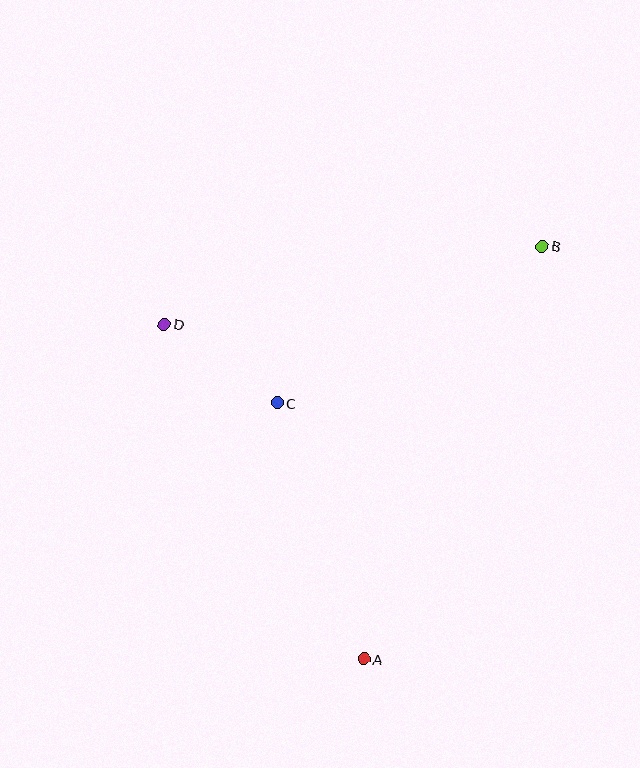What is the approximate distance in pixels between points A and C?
The distance between A and C is approximately 270 pixels.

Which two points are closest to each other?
Points C and D are closest to each other.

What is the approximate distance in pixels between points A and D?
The distance between A and D is approximately 390 pixels.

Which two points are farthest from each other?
Points A and B are farthest from each other.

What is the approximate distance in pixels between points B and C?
The distance between B and C is approximately 308 pixels.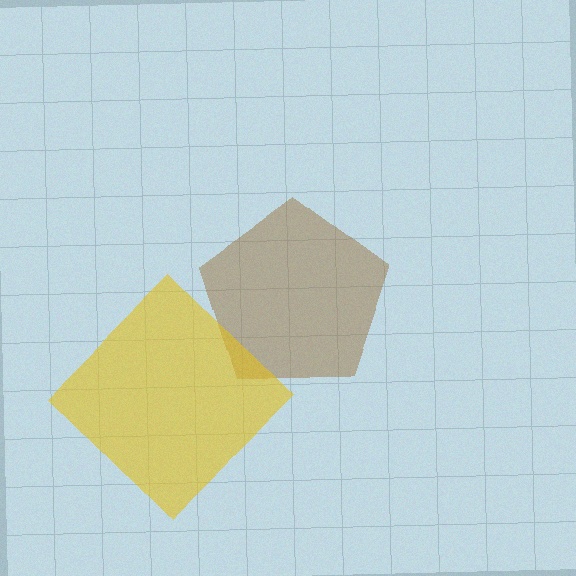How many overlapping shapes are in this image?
There are 2 overlapping shapes in the image.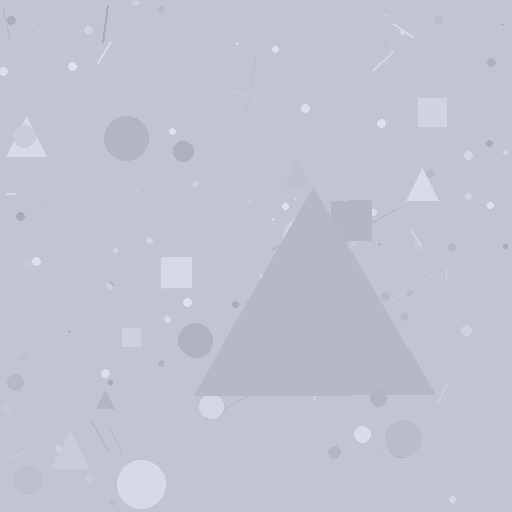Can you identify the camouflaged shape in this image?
The camouflaged shape is a triangle.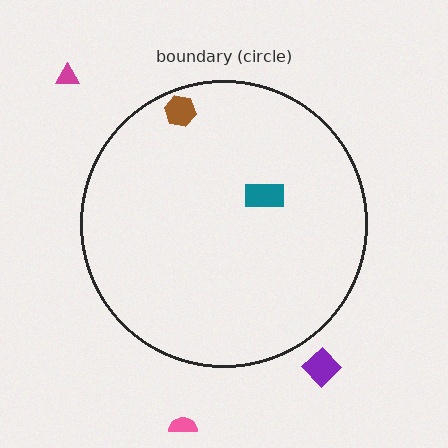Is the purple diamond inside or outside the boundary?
Outside.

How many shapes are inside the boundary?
2 inside, 3 outside.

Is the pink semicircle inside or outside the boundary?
Outside.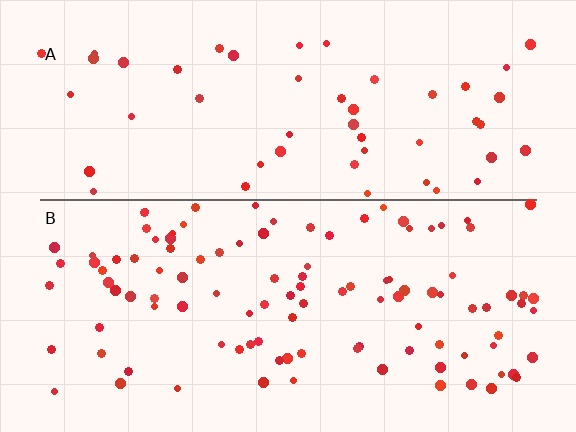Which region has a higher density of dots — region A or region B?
B (the bottom).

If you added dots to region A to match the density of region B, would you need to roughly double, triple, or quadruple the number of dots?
Approximately double.